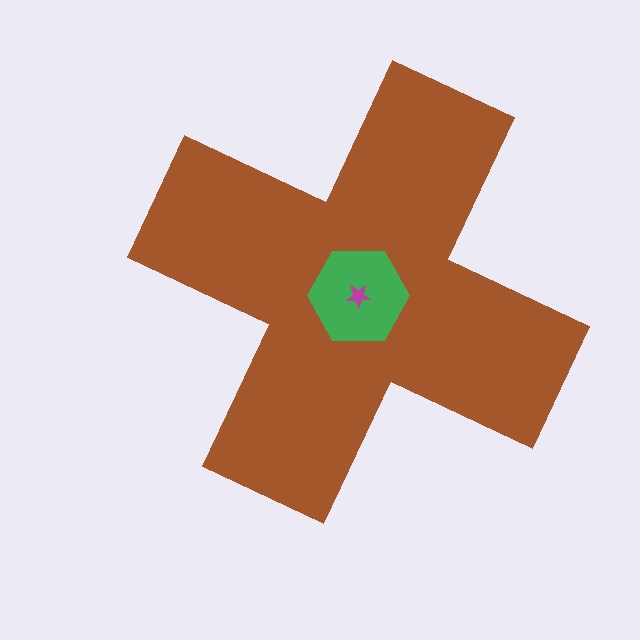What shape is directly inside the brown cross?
The green hexagon.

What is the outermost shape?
The brown cross.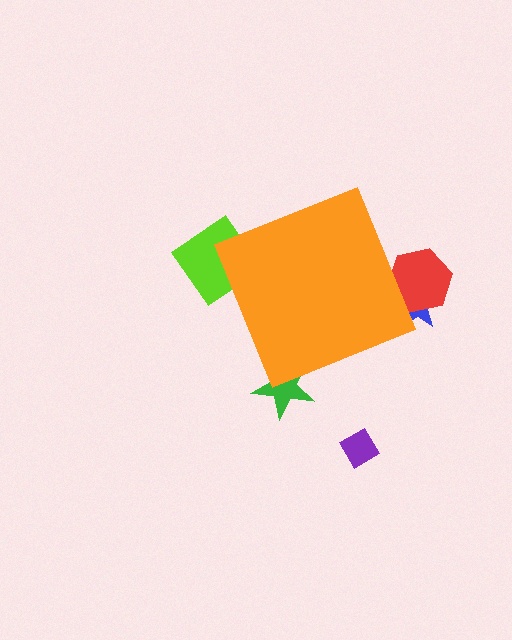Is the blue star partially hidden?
Yes, the blue star is partially hidden behind the orange diamond.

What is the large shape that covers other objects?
An orange diamond.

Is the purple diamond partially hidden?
No, the purple diamond is fully visible.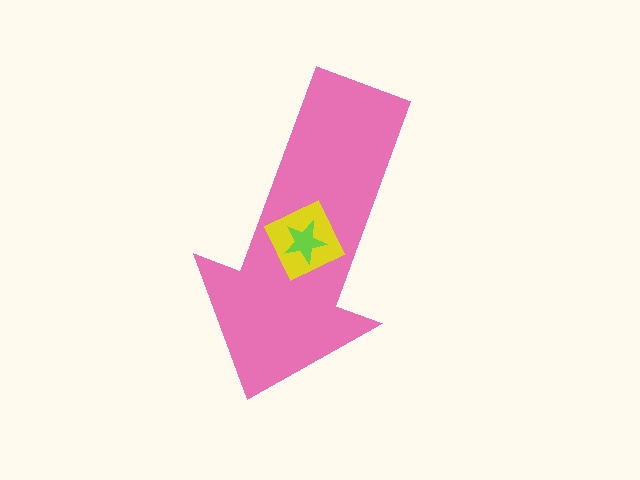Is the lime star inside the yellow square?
Yes.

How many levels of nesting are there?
3.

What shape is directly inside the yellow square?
The lime star.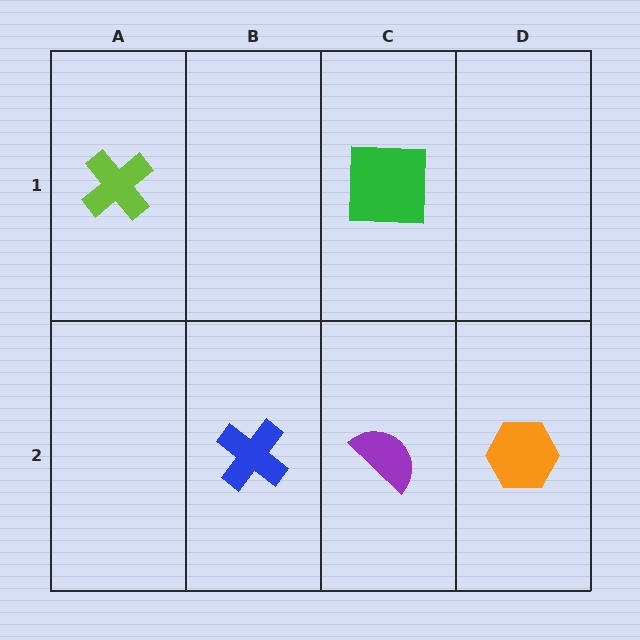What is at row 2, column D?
An orange hexagon.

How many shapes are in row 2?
3 shapes.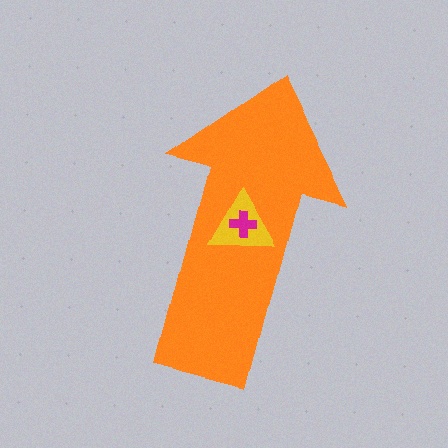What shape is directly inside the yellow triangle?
The magenta cross.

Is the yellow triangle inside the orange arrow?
Yes.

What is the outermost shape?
The orange arrow.